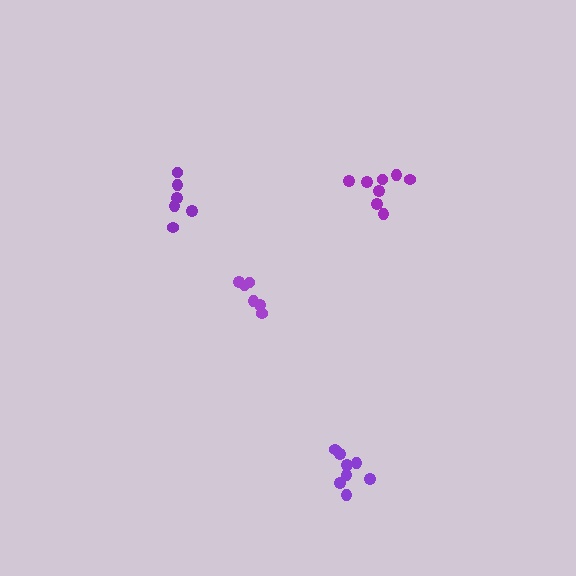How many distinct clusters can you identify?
There are 4 distinct clusters.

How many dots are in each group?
Group 1: 8 dots, Group 2: 6 dots, Group 3: 6 dots, Group 4: 8 dots (28 total).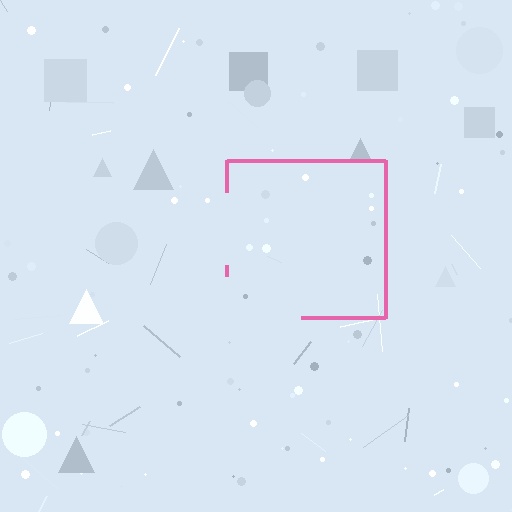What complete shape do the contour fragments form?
The contour fragments form a square.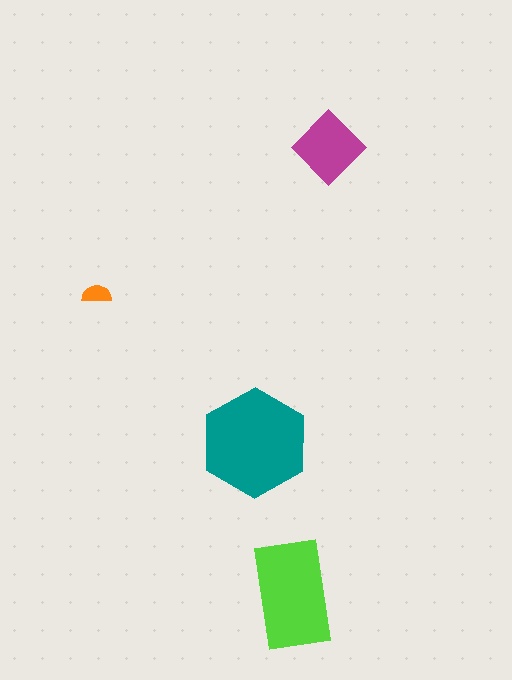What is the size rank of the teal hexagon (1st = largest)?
1st.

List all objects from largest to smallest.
The teal hexagon, the lime rectangle, the magenta diamond, the orange semicircle.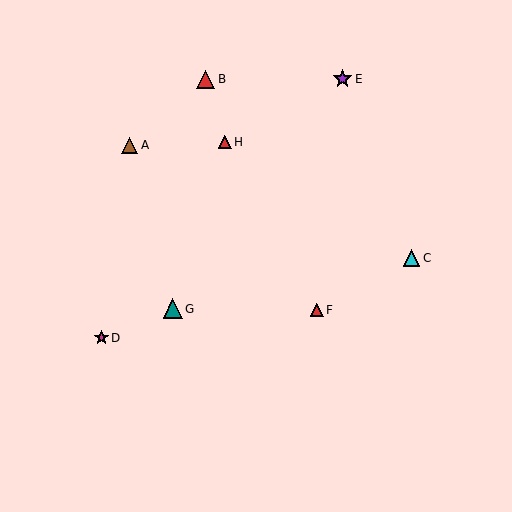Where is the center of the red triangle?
The center of the red triangle is at (317, 310).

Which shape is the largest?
The teal triangle (labeled G) is the largest.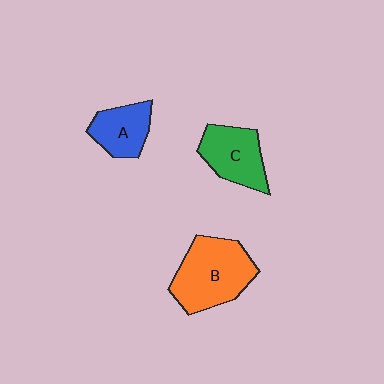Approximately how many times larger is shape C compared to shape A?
Approximately 1.2 times.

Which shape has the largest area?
Shape B (orange).